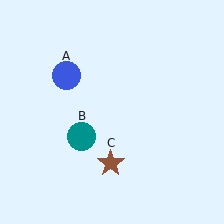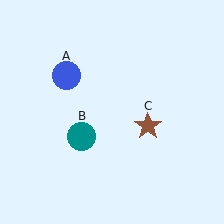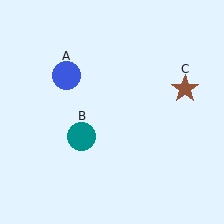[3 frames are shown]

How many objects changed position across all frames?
1 object changed position: brown star (object C).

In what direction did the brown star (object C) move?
The brown star (object C) moved up and to the right.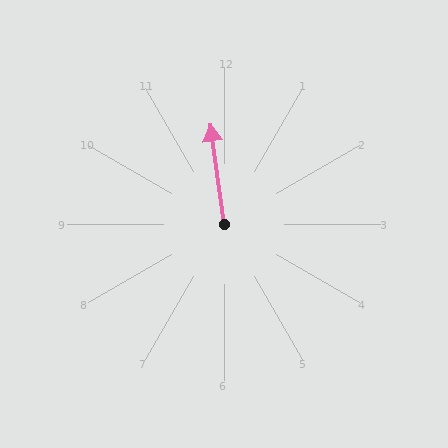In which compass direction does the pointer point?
North.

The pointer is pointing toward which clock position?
Roughly 12 o'clock.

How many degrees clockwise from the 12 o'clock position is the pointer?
Approximately 352 degrees.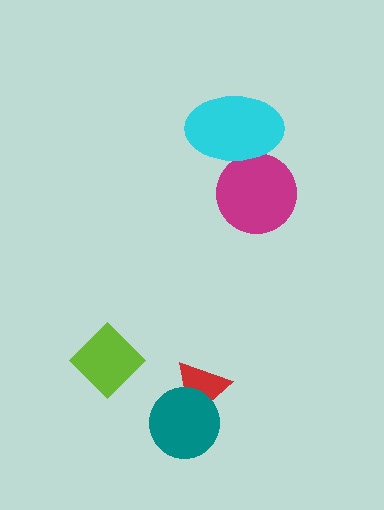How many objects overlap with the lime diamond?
0 objects overlap with the lime diamond.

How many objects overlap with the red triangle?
1 object overlaps with the red triangle.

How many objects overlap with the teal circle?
1 object overlaps with the teal circle.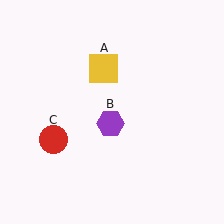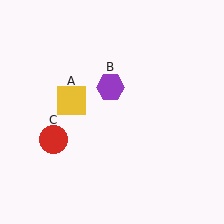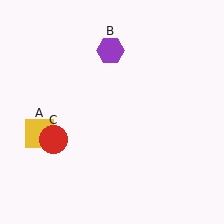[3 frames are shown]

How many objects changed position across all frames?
2 objects changed position: yellow square (object A), purple hexagon (object B).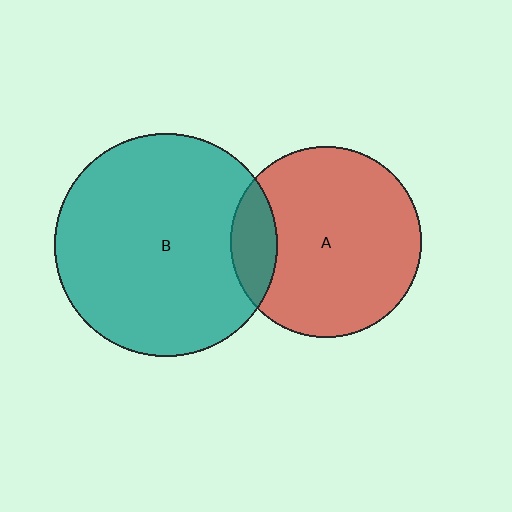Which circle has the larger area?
Circle B (teal).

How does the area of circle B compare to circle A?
Approximately 1.4 times.